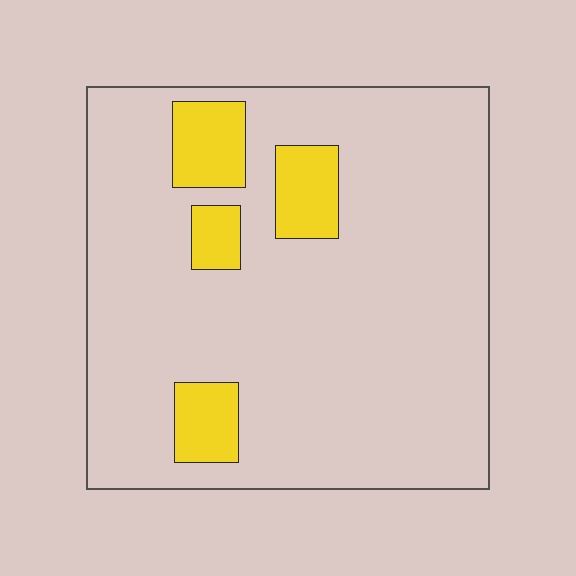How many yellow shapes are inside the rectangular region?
4.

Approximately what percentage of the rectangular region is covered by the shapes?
Approximately 15%.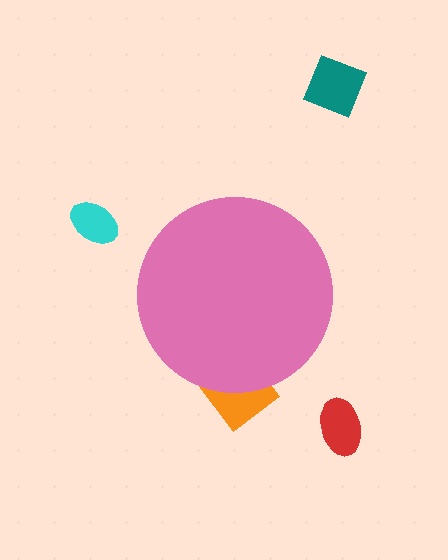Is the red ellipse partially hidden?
No, the red ellipse is fully visible.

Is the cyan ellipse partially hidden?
No, the cyan ellipse is fully visible.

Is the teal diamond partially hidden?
No, the teal diamond is fully visible.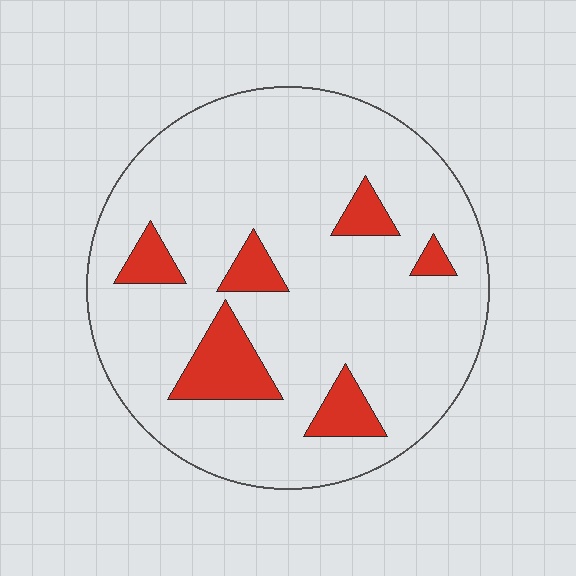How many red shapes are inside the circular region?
6.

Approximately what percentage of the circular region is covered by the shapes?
Approximately 15%.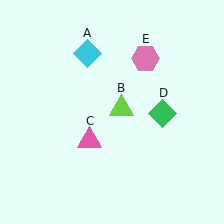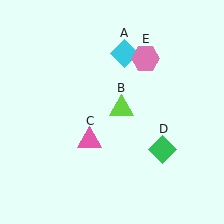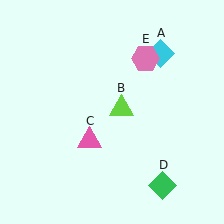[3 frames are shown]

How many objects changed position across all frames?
2 objects changed position: cyan diamond (object A), green diamond (object D).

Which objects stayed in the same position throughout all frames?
Lime triangle (object B) and pink triangle (object C) and pink hexagon (object E) remained stationary.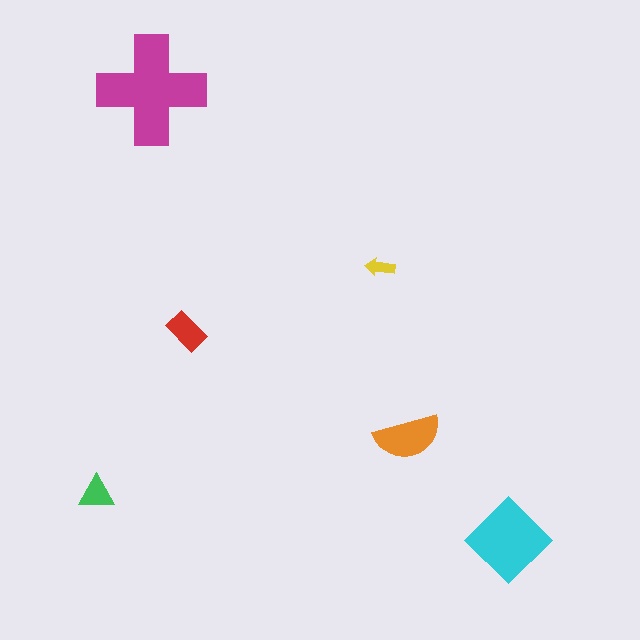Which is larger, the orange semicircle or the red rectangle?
The orange semicircle.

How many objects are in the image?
There are 6 objects in the image.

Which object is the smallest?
The yellow arrow.